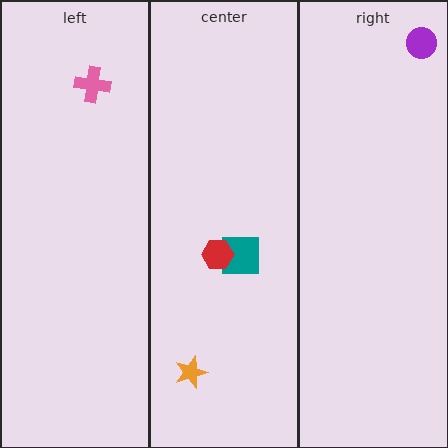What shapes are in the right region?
The purple circle.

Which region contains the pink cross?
The left region.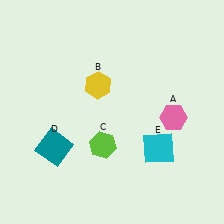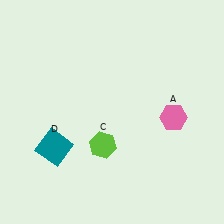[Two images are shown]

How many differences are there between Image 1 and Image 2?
There are 2 differences between the two images.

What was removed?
The yellow hexagon (B), the cyan square (E) were removed in Image 2.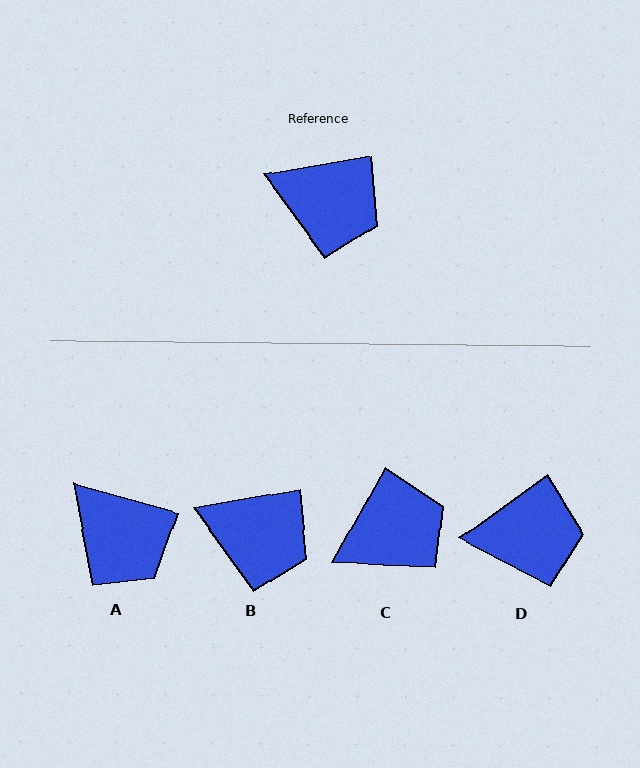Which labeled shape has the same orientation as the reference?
B.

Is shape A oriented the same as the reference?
No, it is off by about 25 degrees.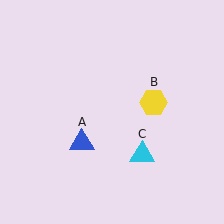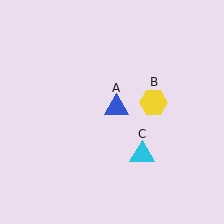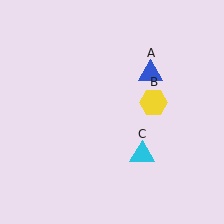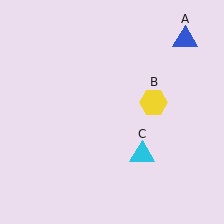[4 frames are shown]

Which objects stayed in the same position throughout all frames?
Yellow hexagon (object B) and cyan triangle (object C) remained stationary.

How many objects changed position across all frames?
1 object changed position: blue triangle (object A).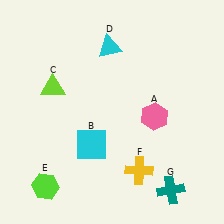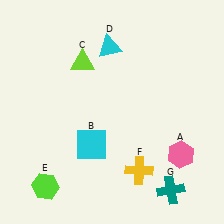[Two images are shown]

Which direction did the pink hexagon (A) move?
The pink hexagon (A) moved down.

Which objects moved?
The objects that moved are: the pink hexagon (A), the lime triangle (C).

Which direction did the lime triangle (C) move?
The lime triangle (C) moved right.